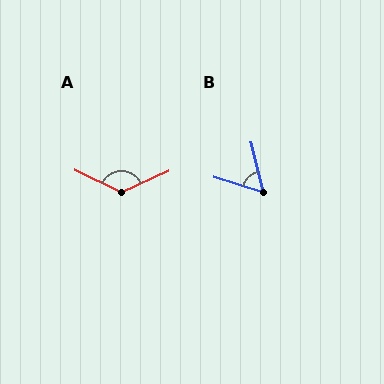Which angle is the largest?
A, at approximately 129 degrees.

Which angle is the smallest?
B, at approximately 59 degrees.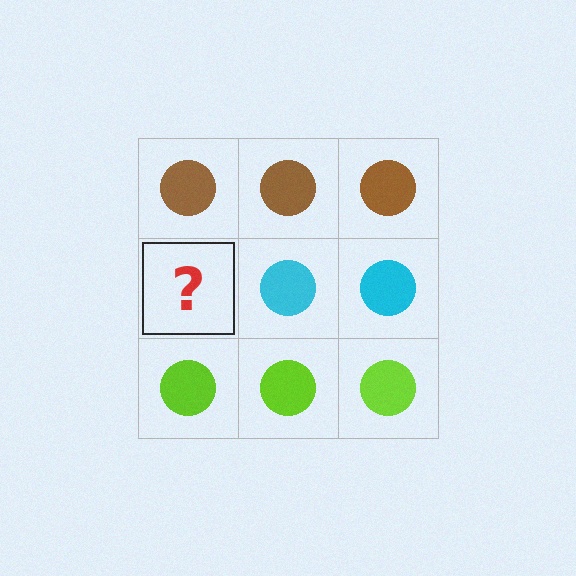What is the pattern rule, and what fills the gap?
The rule is that each row has a consistent color. The gap should be filled with a cyan circle.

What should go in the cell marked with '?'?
The missing cell should contain a cyan circle.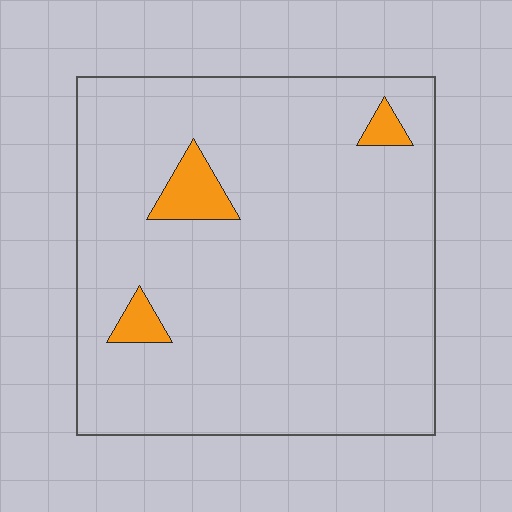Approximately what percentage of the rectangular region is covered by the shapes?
Approximately 5%.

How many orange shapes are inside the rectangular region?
3.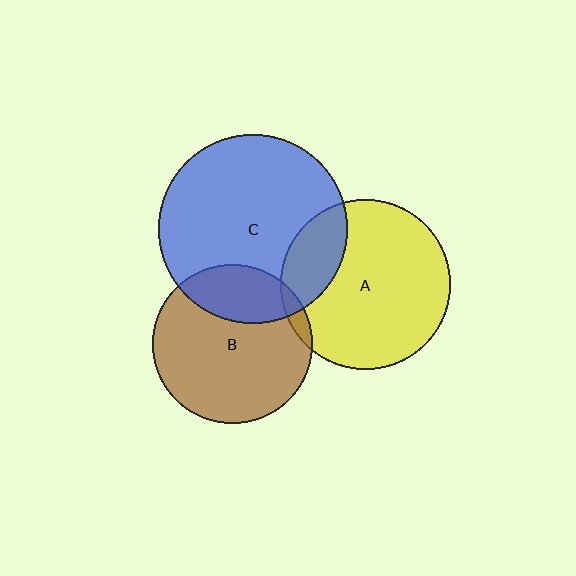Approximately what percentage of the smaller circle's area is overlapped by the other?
Approximately 25%.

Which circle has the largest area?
Circle C (blue).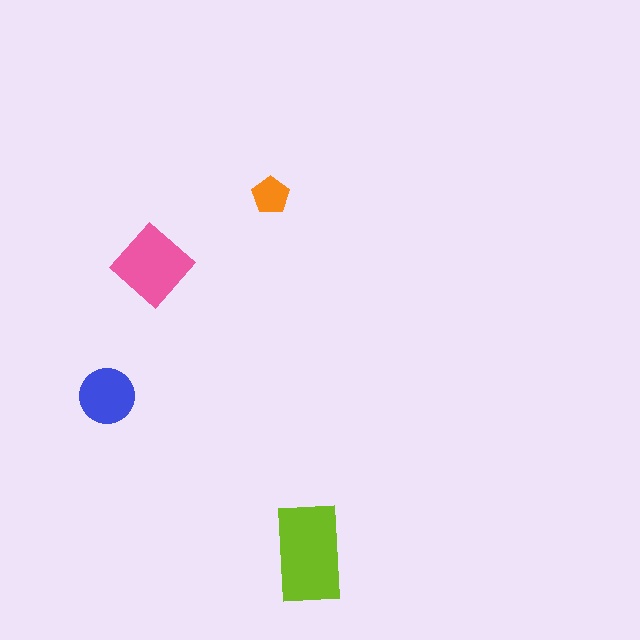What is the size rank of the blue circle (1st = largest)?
3rd.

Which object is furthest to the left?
The blue circle is leftmost.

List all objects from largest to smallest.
The lime rectangle, the pink diamond, the blue circle, the orange pentagon.